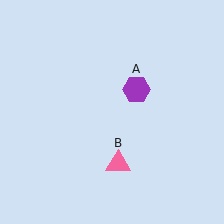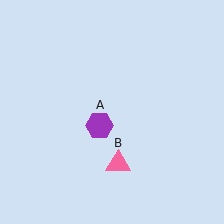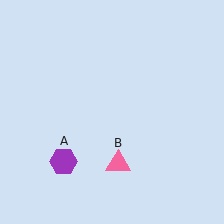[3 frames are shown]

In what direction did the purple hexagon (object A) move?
The purple hexagon (object A) moved down and to the left.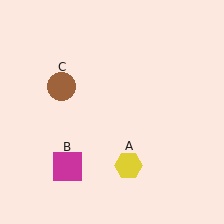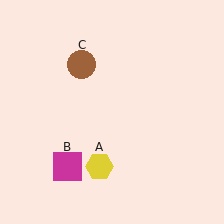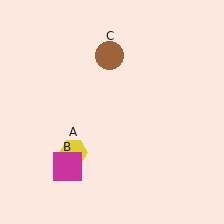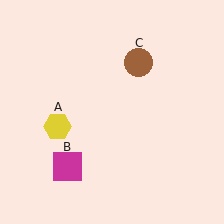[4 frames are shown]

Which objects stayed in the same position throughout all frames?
Magenta square (object B) remained stationary.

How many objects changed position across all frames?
2 objects changed position: yellow hexagon (object A), brown circle (object C).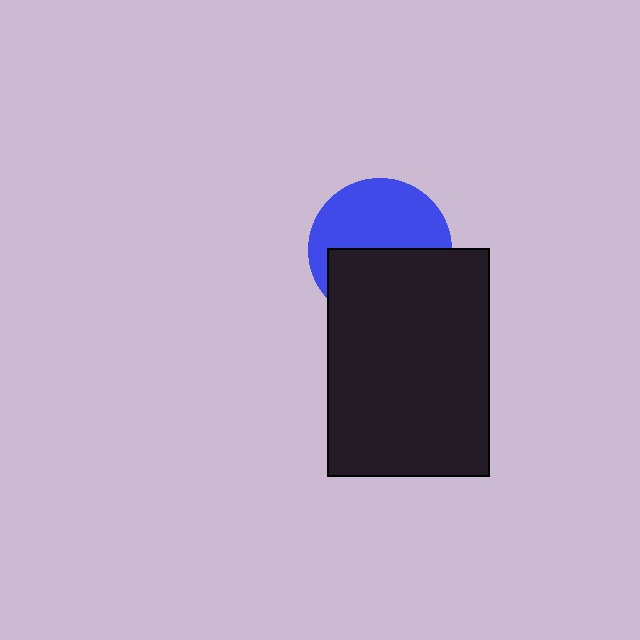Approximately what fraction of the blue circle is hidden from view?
Roughly 48% of the blue circle is hidden behind the black rectangle.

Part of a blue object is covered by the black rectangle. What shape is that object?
It is a circle.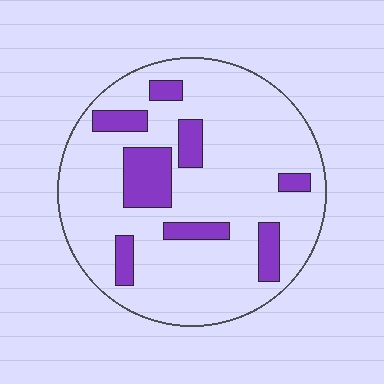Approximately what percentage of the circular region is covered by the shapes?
Approximately 20%.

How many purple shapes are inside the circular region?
8.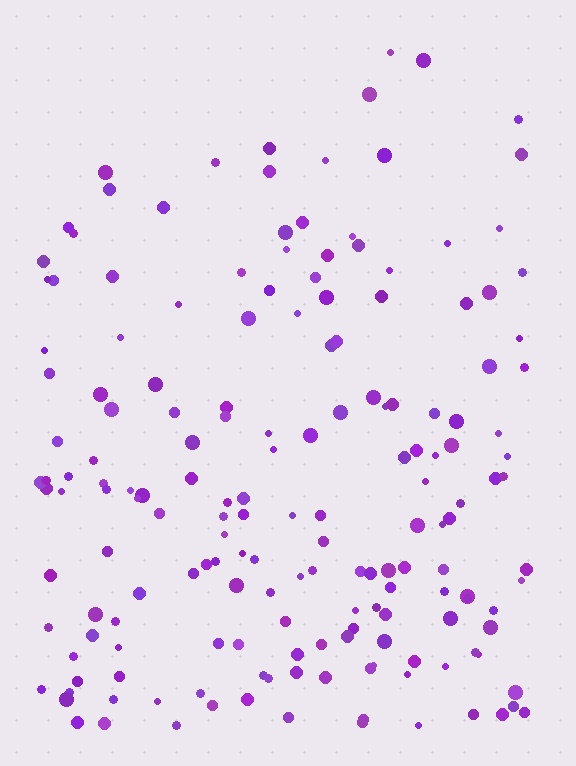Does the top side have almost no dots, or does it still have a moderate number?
Still a moderate number, just noticeably fewer than the bottom.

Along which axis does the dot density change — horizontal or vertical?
Vertical.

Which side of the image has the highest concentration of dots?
The bottom.